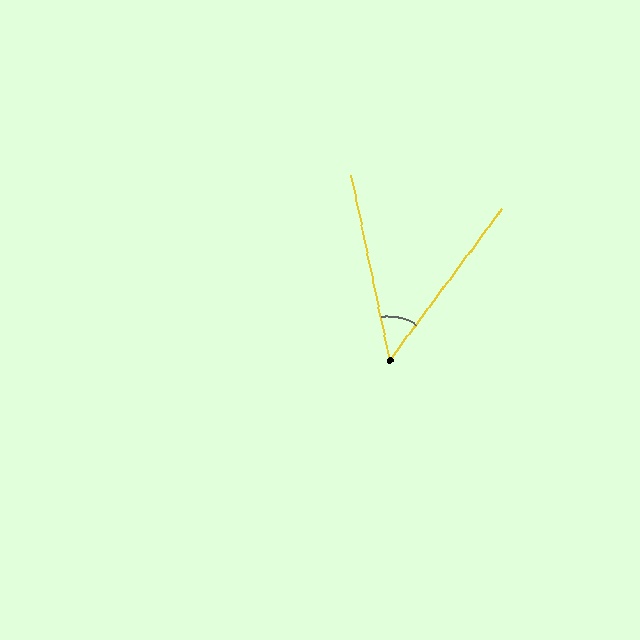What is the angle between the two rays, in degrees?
Approximately 49 degrees.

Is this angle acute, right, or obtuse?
It is acute.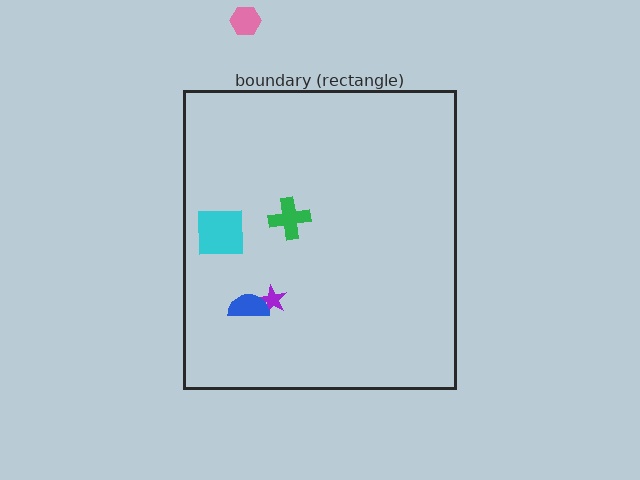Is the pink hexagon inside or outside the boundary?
Outside.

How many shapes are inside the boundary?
4 inside, 1 outside.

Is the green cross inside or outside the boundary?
Inside.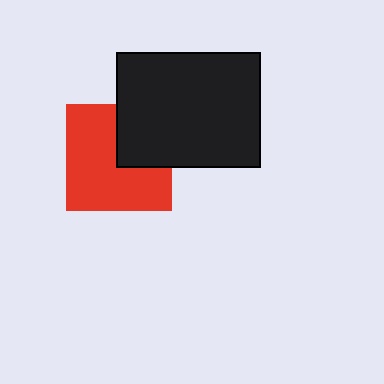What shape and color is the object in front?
The object in front is a black rectangle.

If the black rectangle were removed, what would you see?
You would see the complete red square.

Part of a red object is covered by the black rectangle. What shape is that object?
It is a square.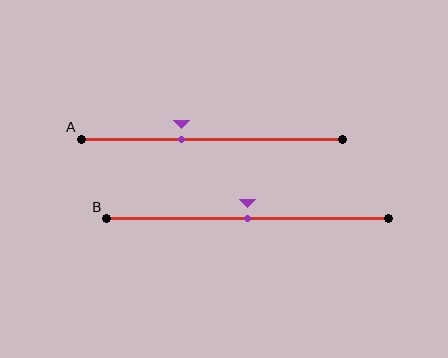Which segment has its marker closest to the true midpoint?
Segment B has its marker closest to the true midpoint.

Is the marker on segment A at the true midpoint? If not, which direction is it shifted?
No, the marker on segment A is shifted to the left by about 12% of the segment length.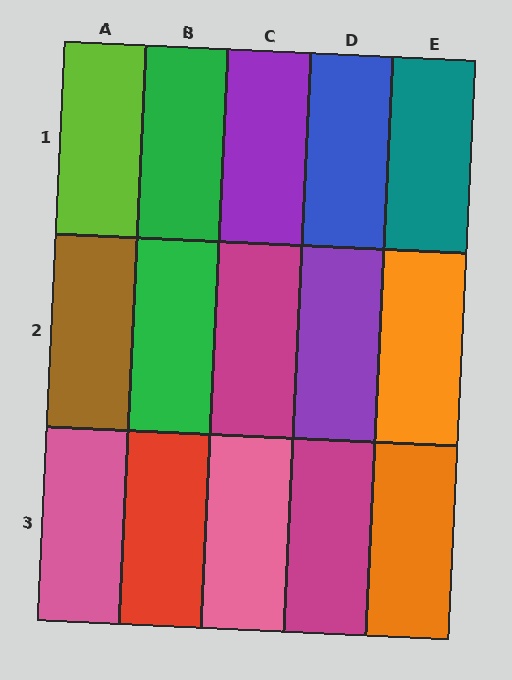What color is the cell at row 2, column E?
Orange.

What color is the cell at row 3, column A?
Pink.